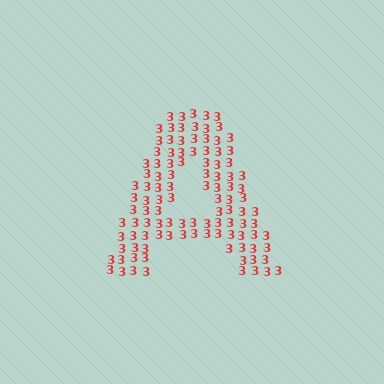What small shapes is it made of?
It is made of small digit 3's.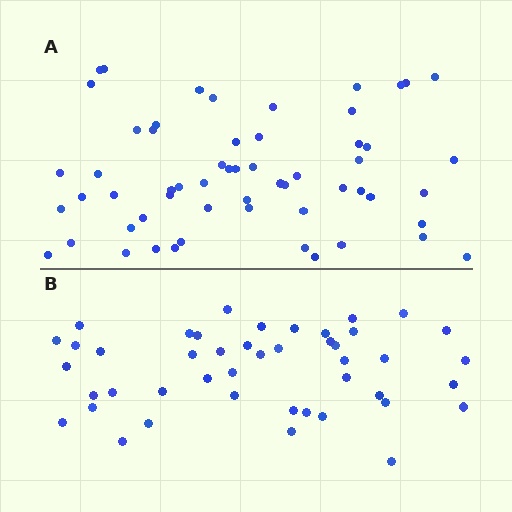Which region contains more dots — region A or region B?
Region A (the top region) has more dots.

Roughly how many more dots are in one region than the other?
Region A has approximately 15 more dots than region B.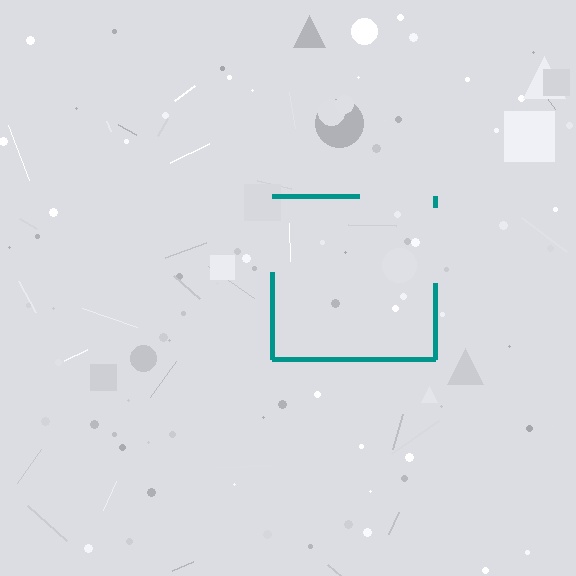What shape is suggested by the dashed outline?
The dashed outline suggests a square.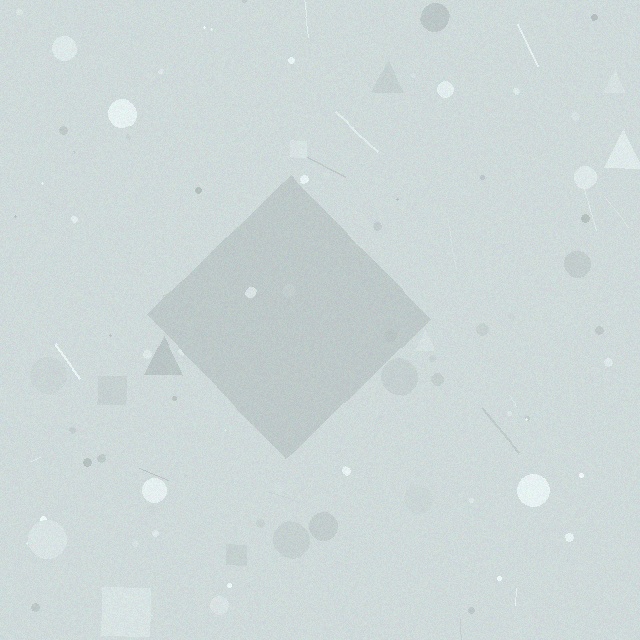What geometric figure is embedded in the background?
A diamond is embedded in the background.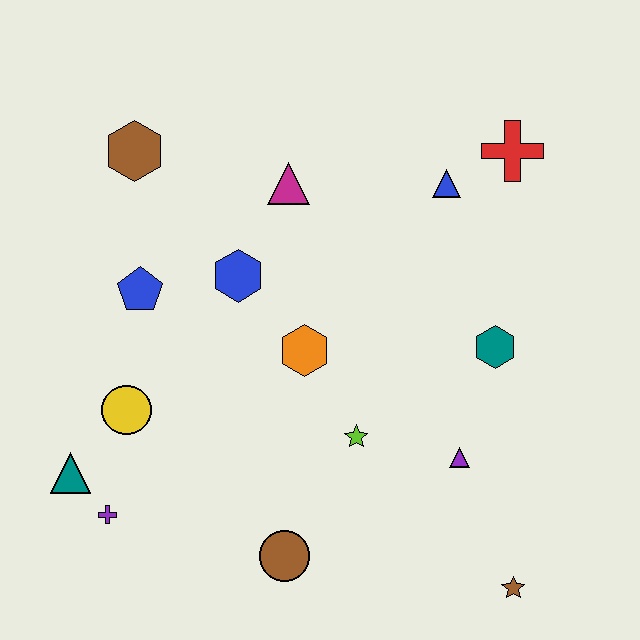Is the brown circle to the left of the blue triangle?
Yes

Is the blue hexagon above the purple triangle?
Yes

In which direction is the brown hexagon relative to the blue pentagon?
The brown hexagon is above the blue pentagon.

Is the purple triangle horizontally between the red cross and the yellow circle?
Yes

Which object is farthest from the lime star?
The brown hexagon is farthest from the lime star.